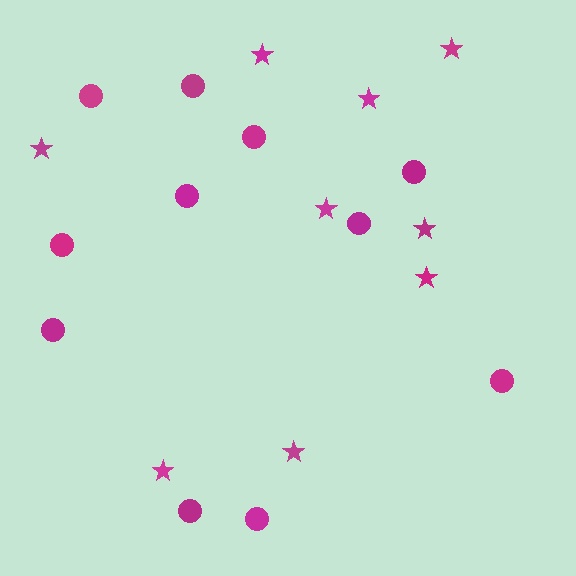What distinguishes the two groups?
There are 2 groups: one group of stars (9) and one group of circles (11).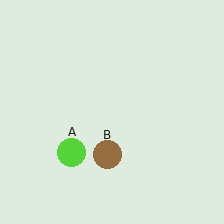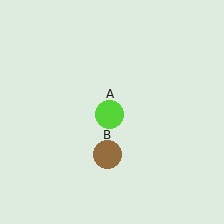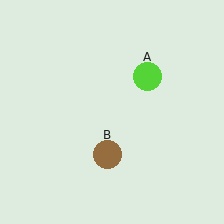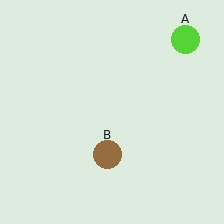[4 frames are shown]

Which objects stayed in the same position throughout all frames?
Brown circle (object B) remained stationary.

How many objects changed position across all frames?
1 object changed position: lime circle (object A).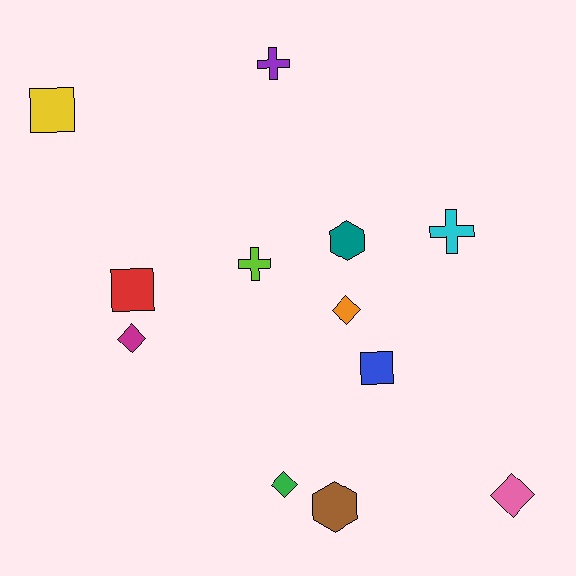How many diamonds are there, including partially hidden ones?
There are 4 diamonds.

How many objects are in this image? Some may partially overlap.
There are 12 objects.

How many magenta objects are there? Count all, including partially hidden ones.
There is 1 magenta object.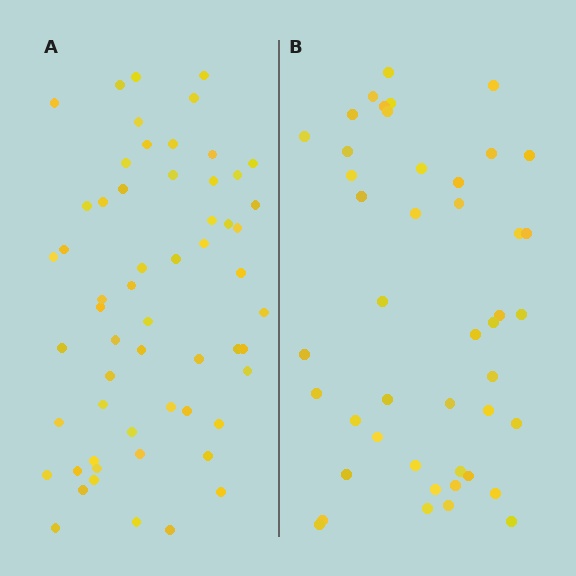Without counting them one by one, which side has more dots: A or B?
Region A (the left region) has more dots.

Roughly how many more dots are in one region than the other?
Region A has approximately 15 more dots than region B.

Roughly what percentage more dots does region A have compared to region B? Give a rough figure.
About 30% more.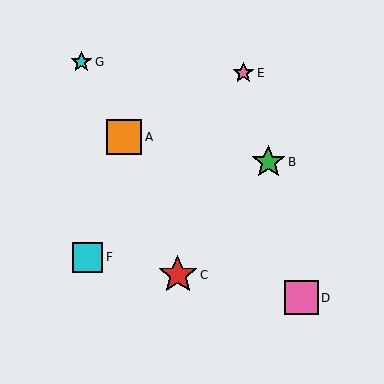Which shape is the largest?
The red star (labeled C) is the largest.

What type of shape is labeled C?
Shape C is a red star.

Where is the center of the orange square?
The center of the orange square is at (124, 137).